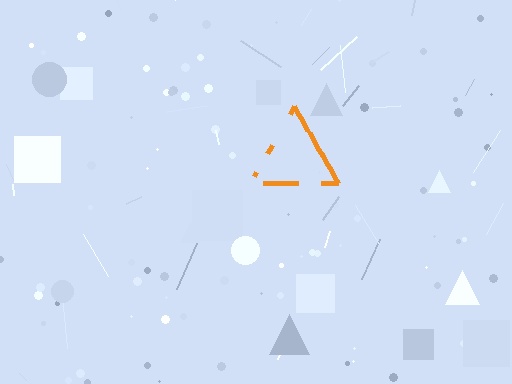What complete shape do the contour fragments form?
The contour fragments form a triangle.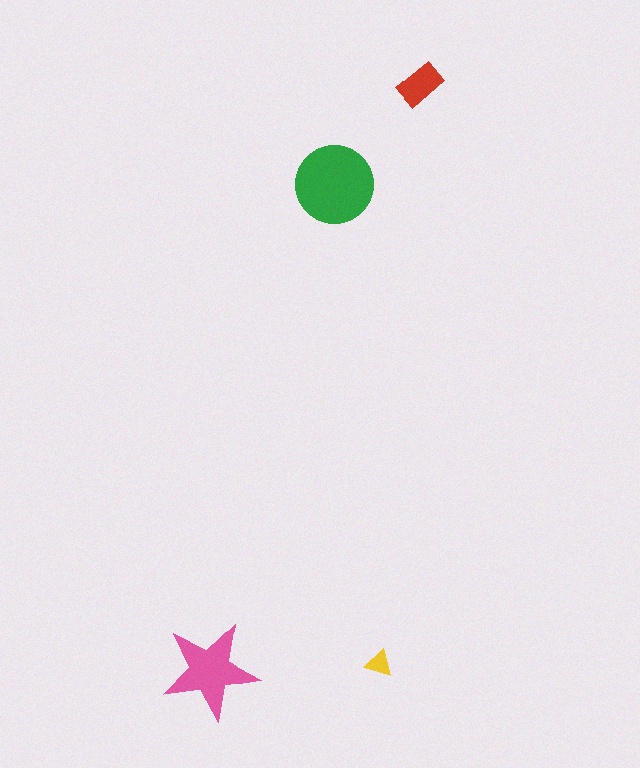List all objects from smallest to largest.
The yellow triangle, the red rectangle, the pink star, the green circle.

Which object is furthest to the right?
The red rectangle is rightmost.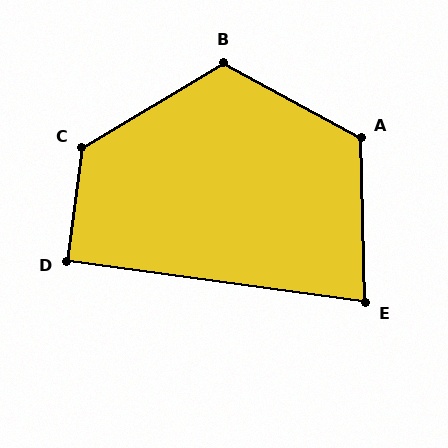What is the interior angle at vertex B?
Approximately 120 degrees (obtuse).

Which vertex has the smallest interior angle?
E, at approximately 81 degrees.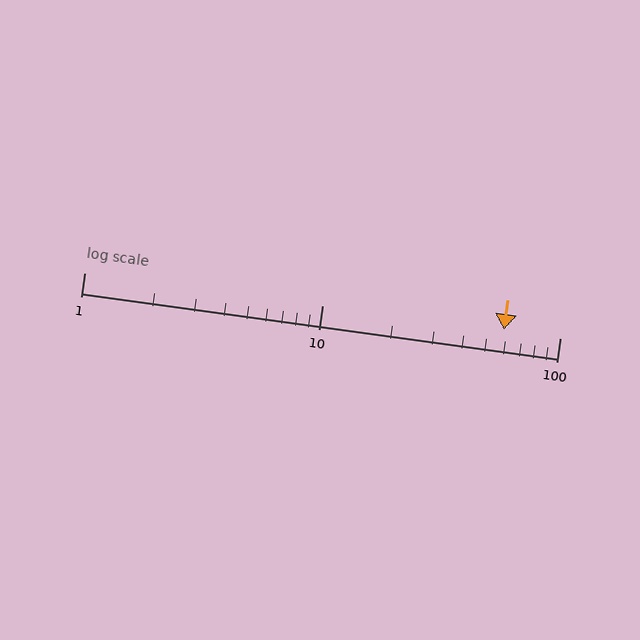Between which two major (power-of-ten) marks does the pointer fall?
The pointer is between 10 and 100.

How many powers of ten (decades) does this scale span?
The scale spans 2 decades, from 1 to 100.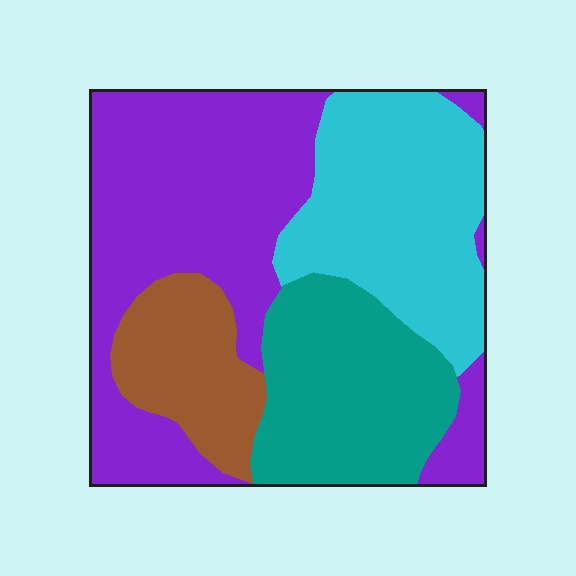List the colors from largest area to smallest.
From largest to smallest: purple, cyan, teal, brown.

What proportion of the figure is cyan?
Cyan takes up about one quarter (1/4) of the figure.